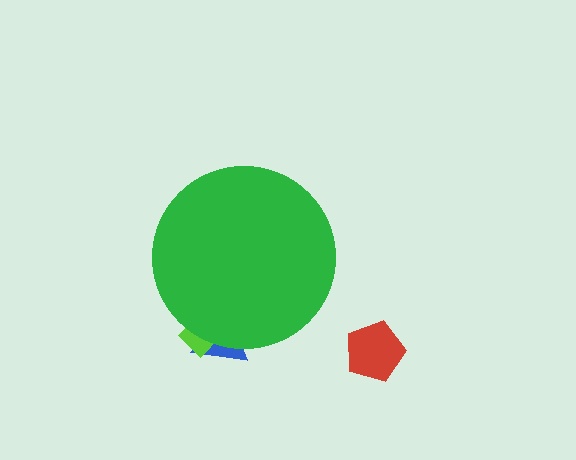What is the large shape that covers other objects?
A green circle.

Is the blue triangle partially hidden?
Yes, the blue triangle is partially hidden behind the green circle.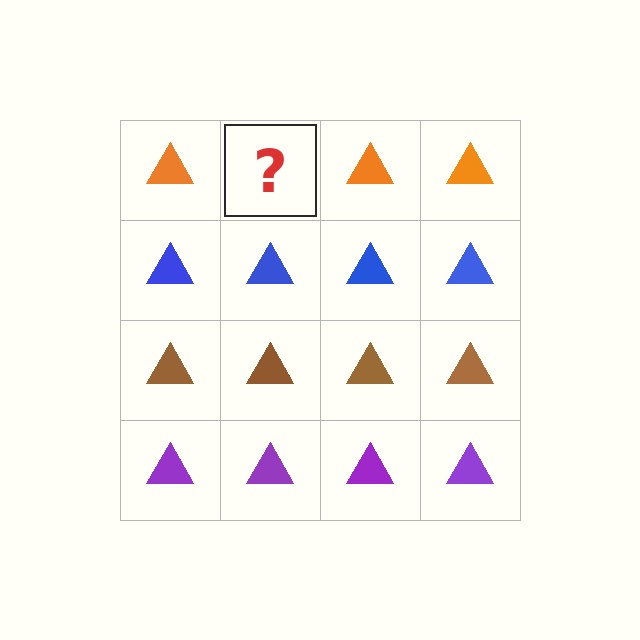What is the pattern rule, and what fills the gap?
The rule is that each row has a consistent color. The gap should be filled with an orange triangle.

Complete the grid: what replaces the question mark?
The question mark should be replaced with an orange triangle.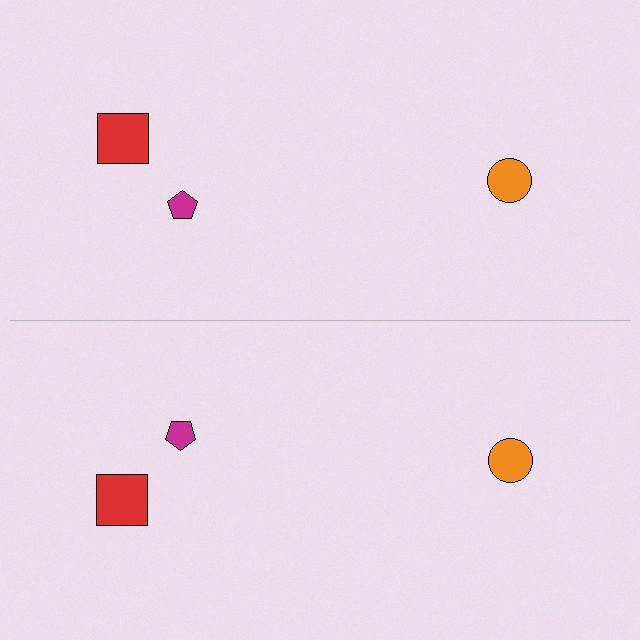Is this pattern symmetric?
Yes, this pattern has bilateral (reflection) symmetry.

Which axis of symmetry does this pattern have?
The pattern has a horizontal axis of symmetry running through the center of the image.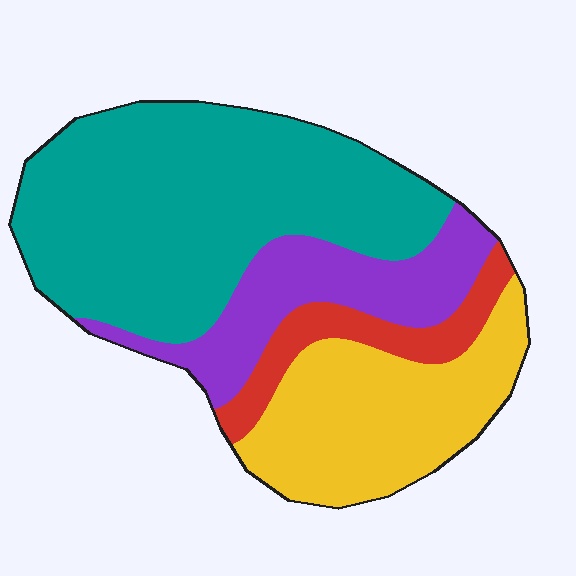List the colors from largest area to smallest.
From largest to smallest: teal, yellow, purple, red.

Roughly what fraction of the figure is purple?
Purple takes up between a sixth and a third of the figure.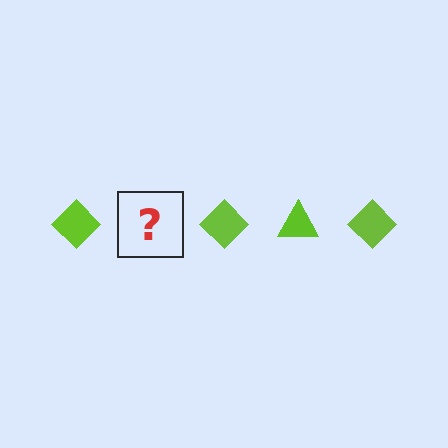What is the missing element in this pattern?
The missing element is a lime triangle.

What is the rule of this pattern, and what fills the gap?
The rule is that the pattern cycles through diamond, triangle shapes in lime. The gap should be filled with a lime triangle.